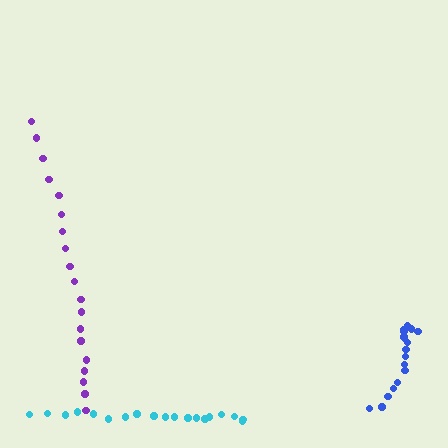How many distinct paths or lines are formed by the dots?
There are 3 distinct paths.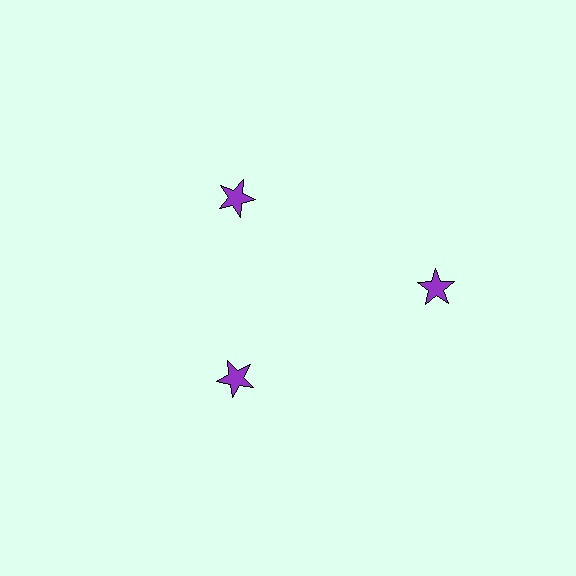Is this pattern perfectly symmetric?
No. The 3 purple stars are arranged in a ring, but one element near the 3 o'clock position is pushed outward from the center, breaking the 3-fold rotational symmetry.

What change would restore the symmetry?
The symmetry would be restored by moving it inward, back onto the ring so that all 3 stars sit at equal angles and equal distance from the center.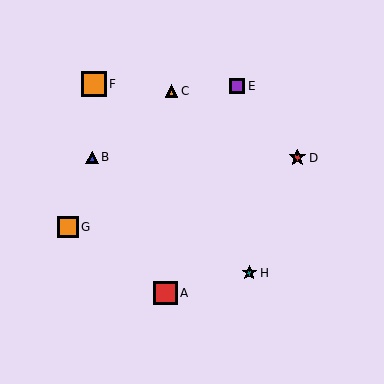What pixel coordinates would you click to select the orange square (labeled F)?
Click at (94, 84) to select the orange square F.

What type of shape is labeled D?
Shape D is a red star.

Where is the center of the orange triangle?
The center of the orange triangle is at (172, 91).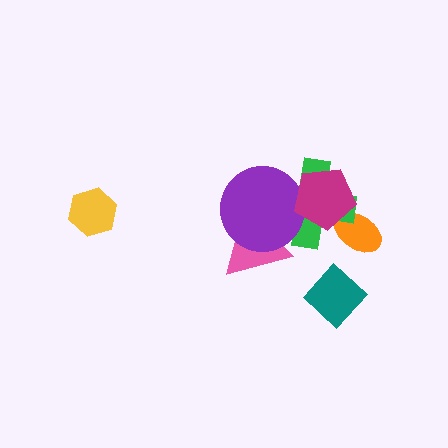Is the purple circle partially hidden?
Yes, it is partially covered by another shape.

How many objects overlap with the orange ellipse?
2 objects overlap with the orange ellipse.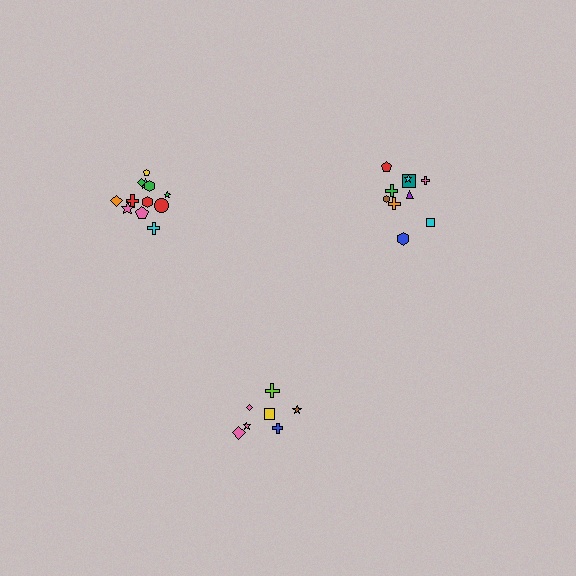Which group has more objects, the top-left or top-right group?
The top-left group.